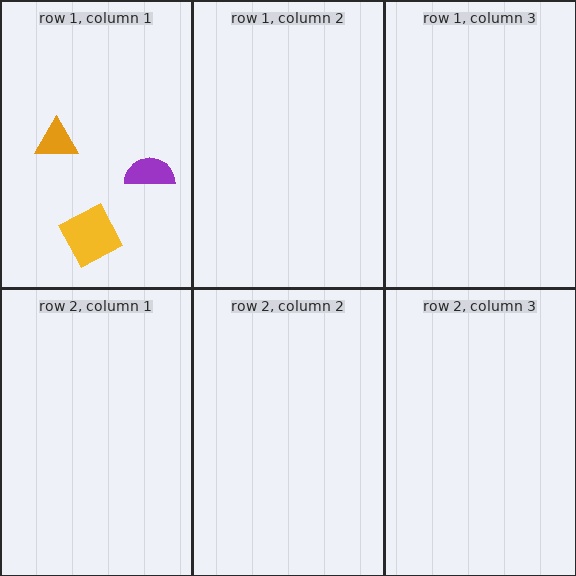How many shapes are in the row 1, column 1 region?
3.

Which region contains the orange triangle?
The row 1, column 1 region.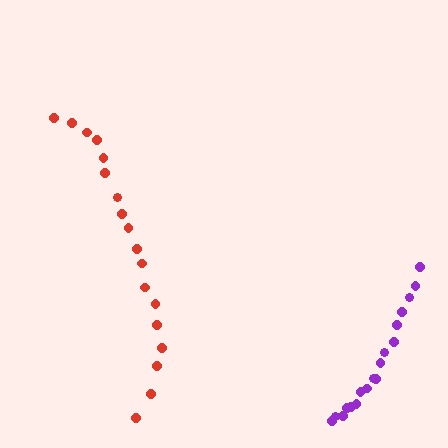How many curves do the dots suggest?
There are 2 distinct paths.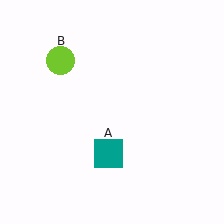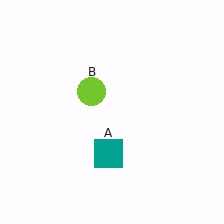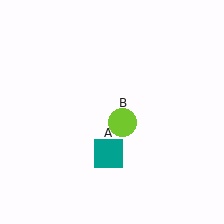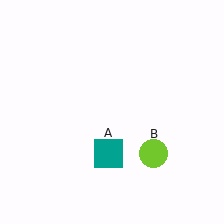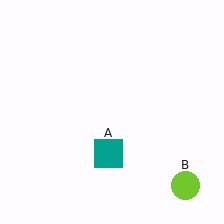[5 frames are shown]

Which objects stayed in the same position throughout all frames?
Teal square (object A) remained stationary.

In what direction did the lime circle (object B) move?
The lime circle (object B) moved down and to the right.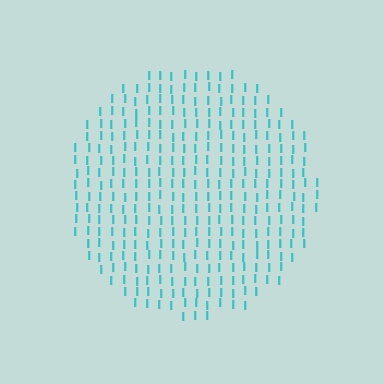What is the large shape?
The large shape is a circle.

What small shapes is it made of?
It is made of small letter I's.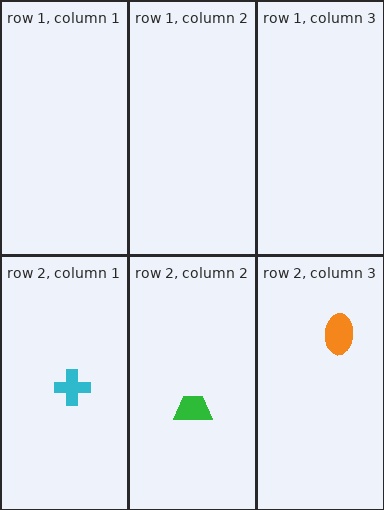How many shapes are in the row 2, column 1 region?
1.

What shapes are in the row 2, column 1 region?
The cyan cross.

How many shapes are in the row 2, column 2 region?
1.